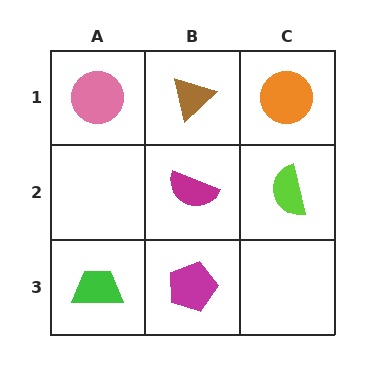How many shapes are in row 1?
3 shapes.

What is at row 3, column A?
A green trapezoid.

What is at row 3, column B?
A magenta pentagon.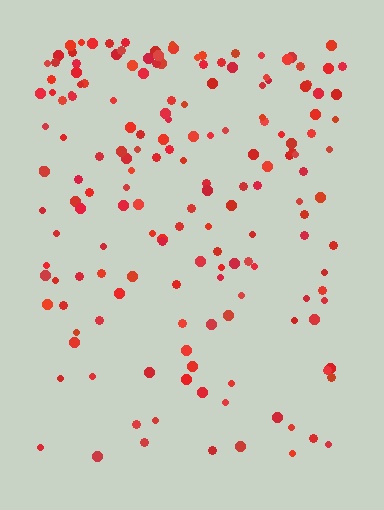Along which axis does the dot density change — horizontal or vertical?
Vertical.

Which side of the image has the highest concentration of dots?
The top.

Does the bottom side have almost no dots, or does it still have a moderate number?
Still a moderate number, just noticeably fewer than the top.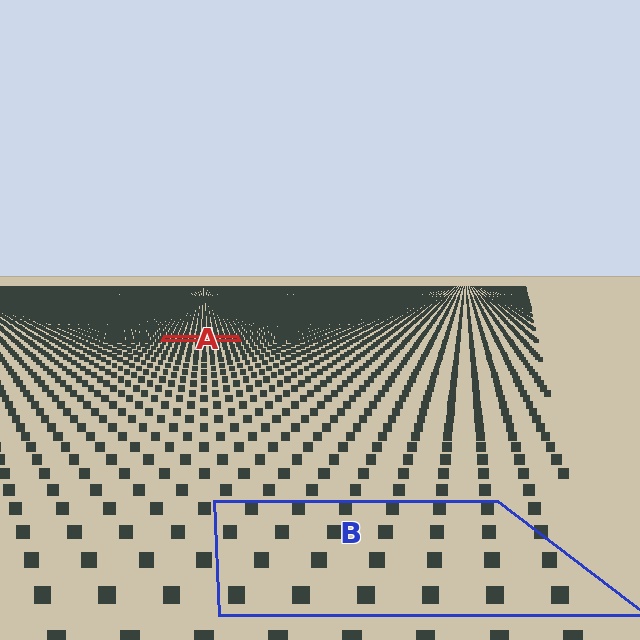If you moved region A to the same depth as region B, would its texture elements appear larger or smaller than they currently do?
They would appear larger. At a closer depth, the same texture elements are projected at a bigger on-screen size.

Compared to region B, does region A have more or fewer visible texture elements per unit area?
Region A has more texture elements per unit area — they are packed more densely because it is farther away.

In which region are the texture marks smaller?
The texture marks are smaller in region A, because it is farther away.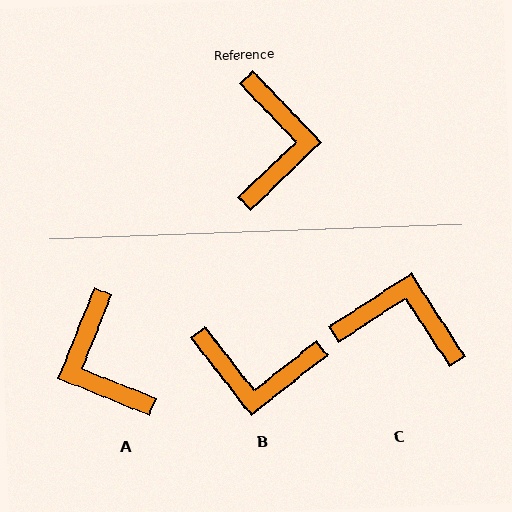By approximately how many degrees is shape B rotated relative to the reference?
Approximately 96 degrees clockwise.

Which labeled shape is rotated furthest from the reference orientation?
A, about 156 degrees away.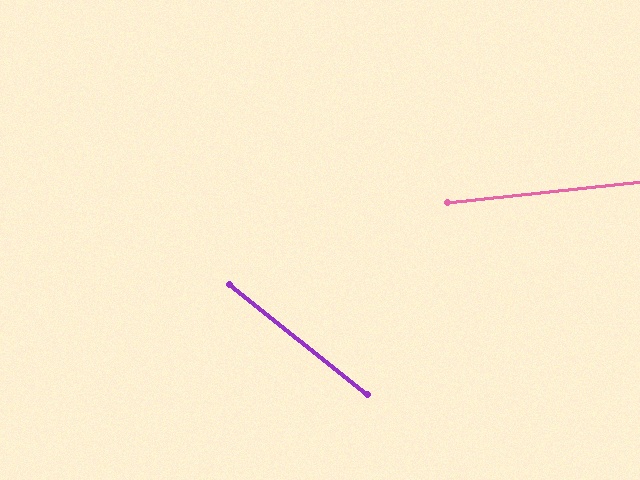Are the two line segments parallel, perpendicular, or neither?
Neither parallel nor perpendicular — they differ by about 45°.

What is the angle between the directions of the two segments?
Approximately 45 degrees.